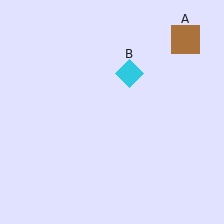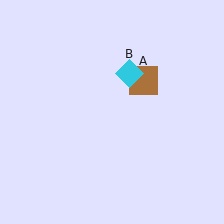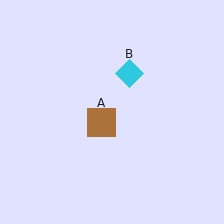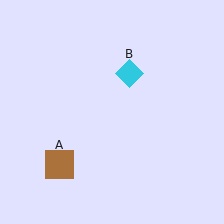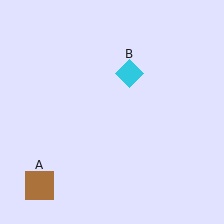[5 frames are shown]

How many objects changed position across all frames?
1 object changed position: brown square (object A).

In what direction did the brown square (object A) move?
The brown square (object A) moved down and to the left.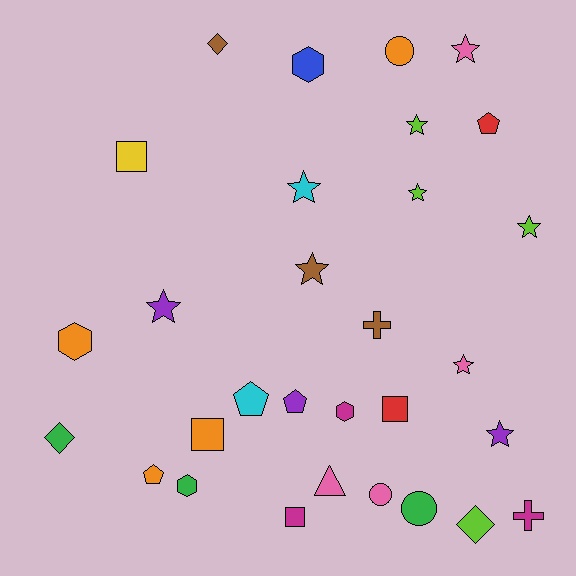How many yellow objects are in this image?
There is 1 yellow object.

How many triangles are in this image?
There is 1 triangle.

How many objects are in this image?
There are 30 objects.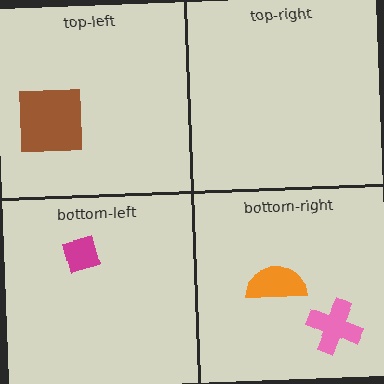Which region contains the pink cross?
The bottom-right region.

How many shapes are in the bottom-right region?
2.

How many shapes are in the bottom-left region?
1.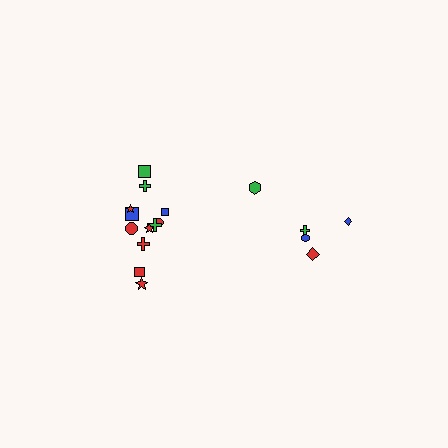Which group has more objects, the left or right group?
The left group.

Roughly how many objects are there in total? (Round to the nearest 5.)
Roughly 15 objects in total.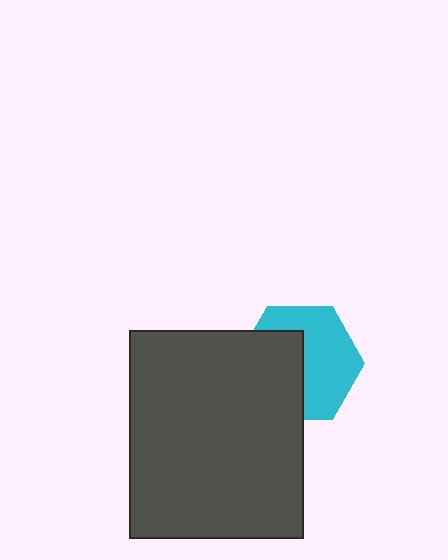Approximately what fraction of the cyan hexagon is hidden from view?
Roughly 45% of the cyan hexagon is hidden behind the dark gray rectangle.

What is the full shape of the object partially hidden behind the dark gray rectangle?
The partially hidden object is a cyan hexagon.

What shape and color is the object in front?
The object in front is a dark gray rectangle.